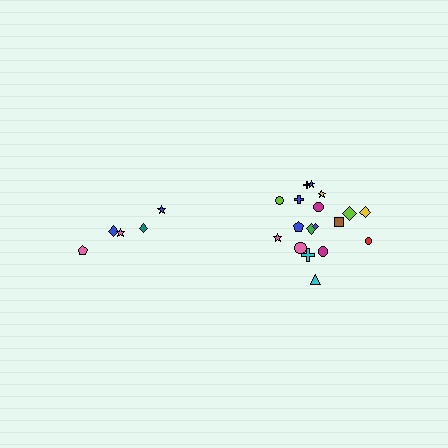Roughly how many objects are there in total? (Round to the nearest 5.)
Roughly 25 objects in total.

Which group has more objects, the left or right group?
The right group.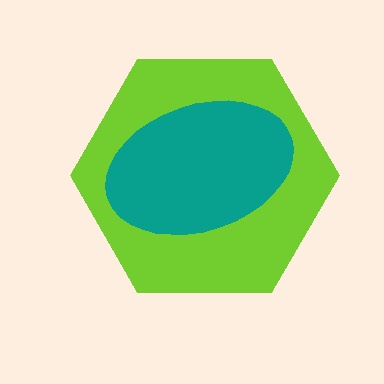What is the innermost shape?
The teal ellipse.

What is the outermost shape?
The lime hexagon.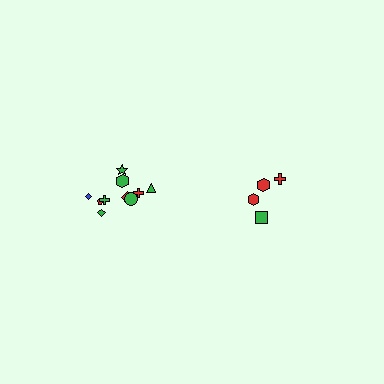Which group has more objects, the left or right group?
The left group.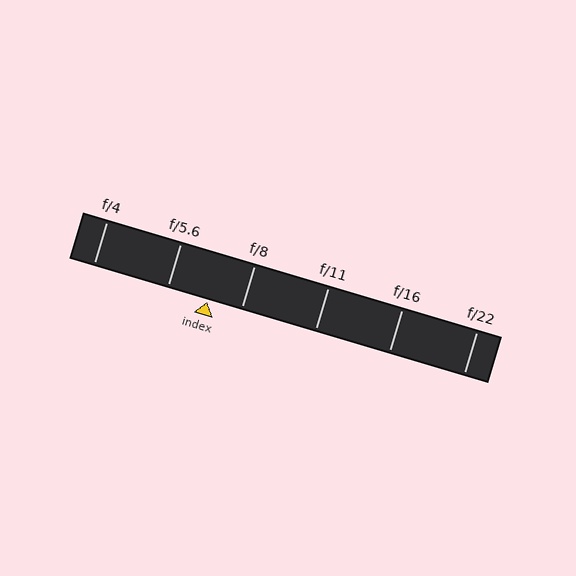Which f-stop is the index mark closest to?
The index mark is closest to f/8.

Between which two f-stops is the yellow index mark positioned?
The index mark is between f/5.6 and f/8.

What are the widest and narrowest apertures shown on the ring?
The widest aperture shown is f/4 and the narrowest is f/22.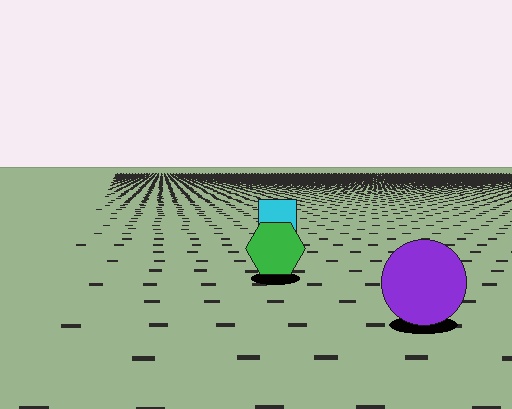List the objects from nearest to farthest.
From nearest to farthest: the purple circle, the green hexagon, the cyan square.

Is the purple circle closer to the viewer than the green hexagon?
Yes. The purple circle is closer — you can tell from the texture gradient: the ground texture is coarser near it.